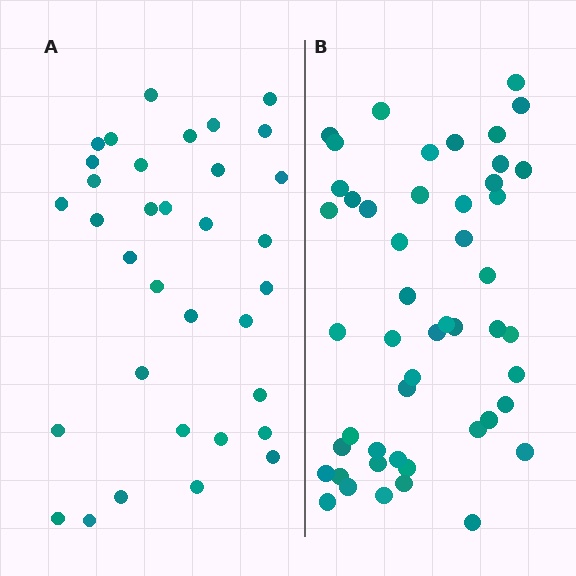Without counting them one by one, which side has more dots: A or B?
Region B (the right region) has more dots.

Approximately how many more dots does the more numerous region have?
Region B has approximately 15 more dots than region A.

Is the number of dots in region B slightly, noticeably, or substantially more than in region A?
Region B has noticeably more, but not dramatically so. The ratio is roughly 1.4 to 1.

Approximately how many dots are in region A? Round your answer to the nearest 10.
About 30 dots. (The exact count is 34, which rounds to 30.)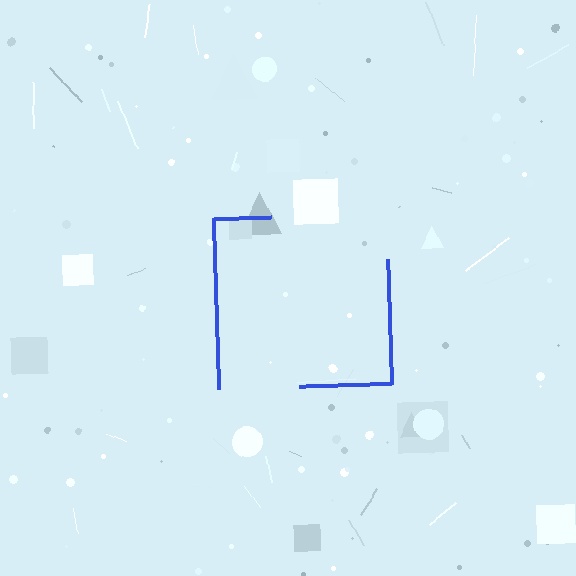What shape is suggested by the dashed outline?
The dashed outline suggests a square.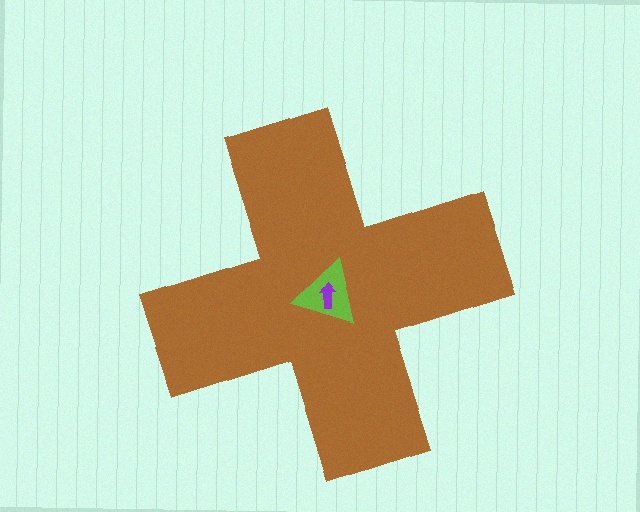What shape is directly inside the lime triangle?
The purple arrow.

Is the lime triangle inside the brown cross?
Yes.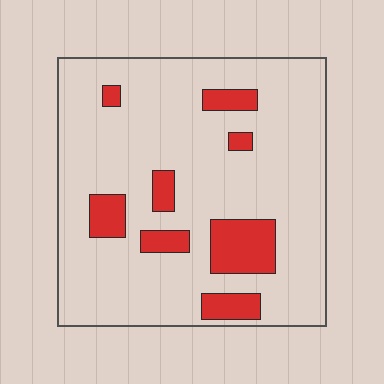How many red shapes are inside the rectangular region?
8.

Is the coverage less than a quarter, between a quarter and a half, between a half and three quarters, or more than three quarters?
Less than a quarter.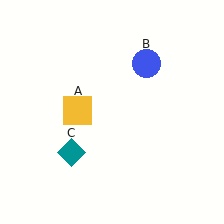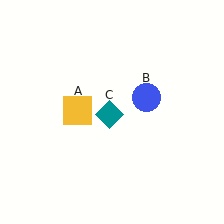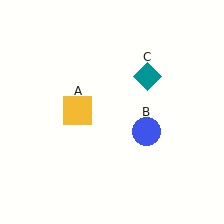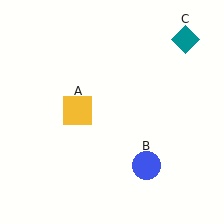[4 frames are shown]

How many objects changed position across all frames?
2 objects changed position: blue circle (object B), teal diamond (object C).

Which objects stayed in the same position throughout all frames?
Yellow square (object A) remained stationary.